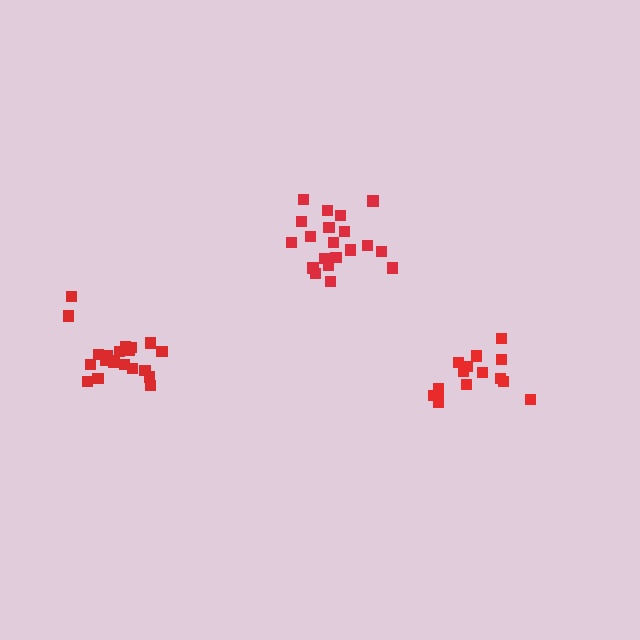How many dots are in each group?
Group 1: 20 dots, Group 2: 16 dots, Group 3: 21 dots (57 total).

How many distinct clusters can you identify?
There are 3 distinct clusters.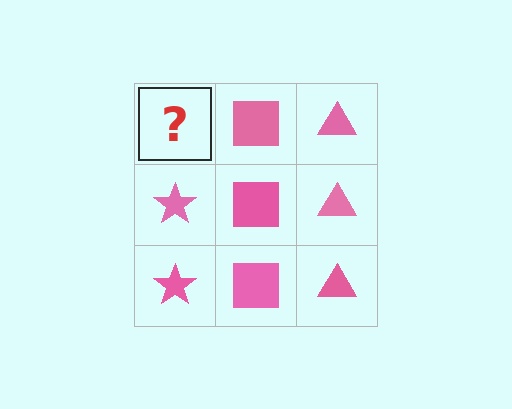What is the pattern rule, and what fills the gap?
The rule is that each column has a consistent shape. The gap should be filled with a pink star.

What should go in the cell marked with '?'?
The missing cell should contain a pink star.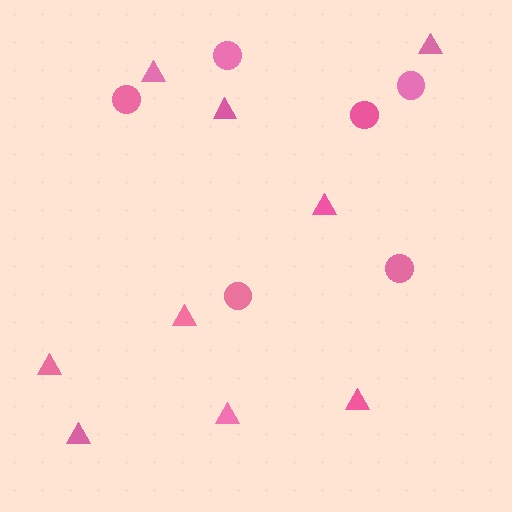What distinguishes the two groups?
There are 2 groups: one group of circles (6) and one group of triangles (9).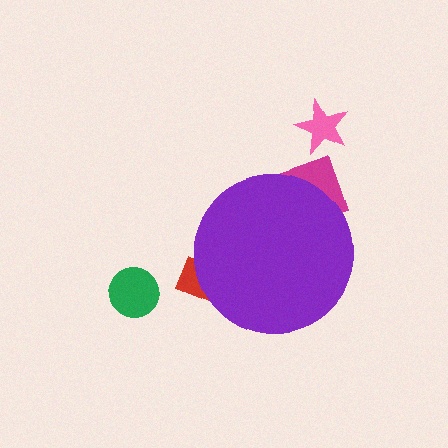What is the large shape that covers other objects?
A purple circle.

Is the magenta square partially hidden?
Yes, the magenta square is partially hidden behind the purple circle.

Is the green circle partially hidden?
No, the green circle is fully visible.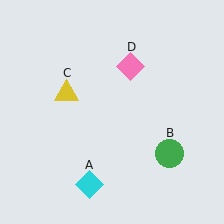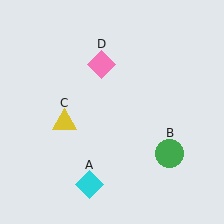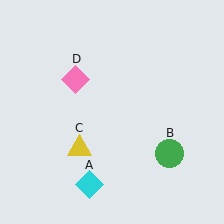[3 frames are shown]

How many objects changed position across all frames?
2 objects changed position: yellow triangle (object C), pink diamond (object D).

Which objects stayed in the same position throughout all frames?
Cyan diamond (object A) and green circle (object B) remained stationary.